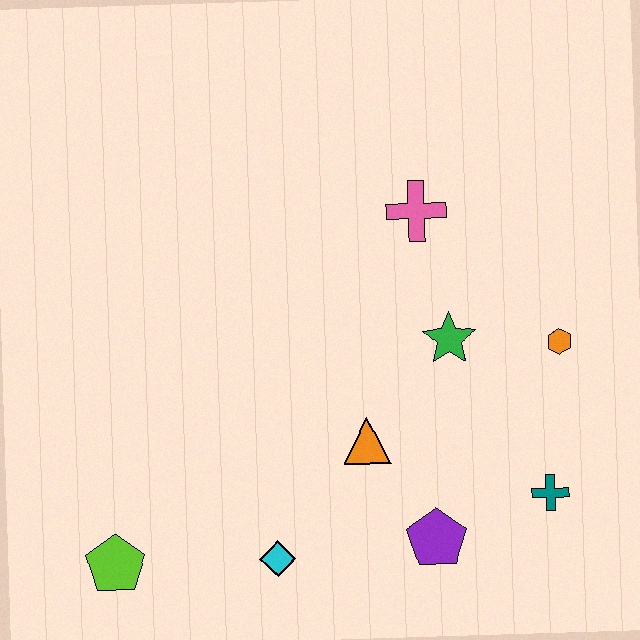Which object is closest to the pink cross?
The green star is closest to the pink cross.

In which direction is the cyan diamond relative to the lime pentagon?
The cyan diamond is to the right of the lime pentagon.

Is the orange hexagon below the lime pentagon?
No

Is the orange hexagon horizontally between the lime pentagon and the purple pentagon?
No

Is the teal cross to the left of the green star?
No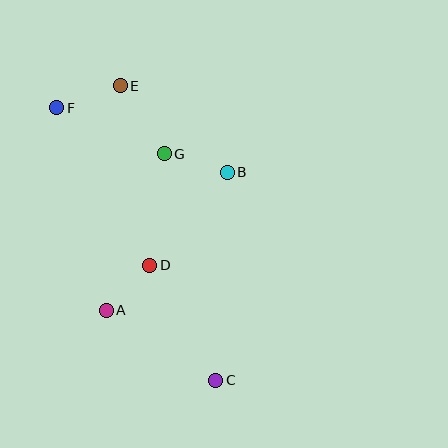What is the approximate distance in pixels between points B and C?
The distance between B and C is approximately 208 pixels.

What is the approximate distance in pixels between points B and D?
The distance between B and D is approximately 121 pixels.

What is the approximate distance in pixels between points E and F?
The distance between E and F is approximately 67 pixels.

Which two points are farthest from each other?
Points C and F are farthest from each other.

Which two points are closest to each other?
Points A and D are closest to each other.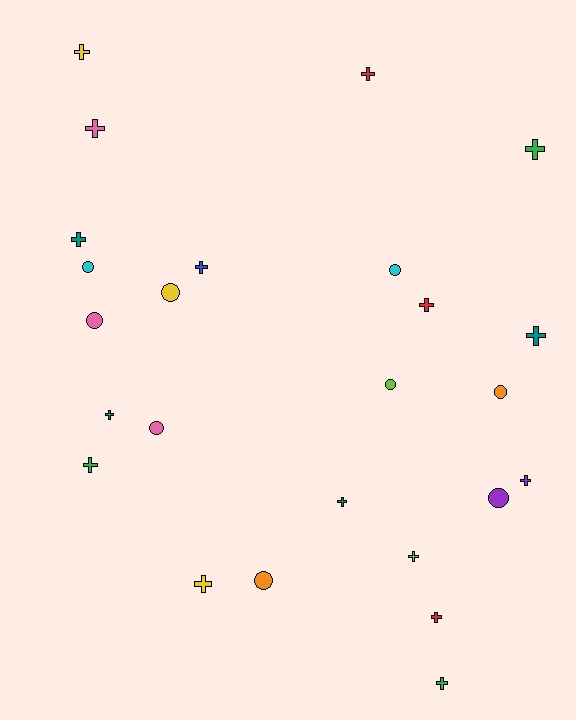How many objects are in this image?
There are 25 objects.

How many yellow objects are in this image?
There are 3 yellow objects.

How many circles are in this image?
There are 9 circles.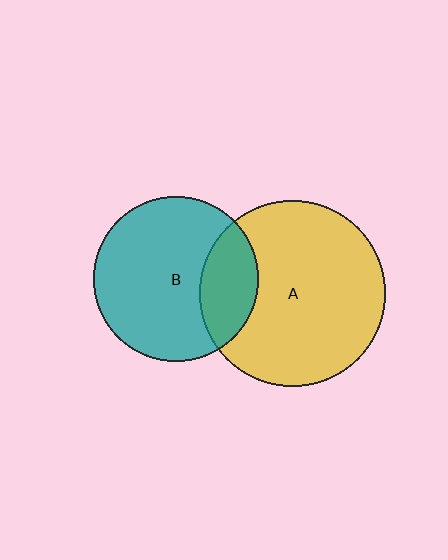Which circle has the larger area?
Circle A (yellow).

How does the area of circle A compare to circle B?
Approximately 1.3 times.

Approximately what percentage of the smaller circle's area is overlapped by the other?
Approximately 25%.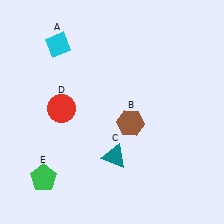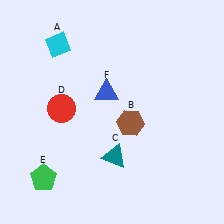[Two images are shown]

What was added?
A blue triangle (F) was added in Image 2.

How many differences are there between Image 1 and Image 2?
There is 1 difference between the two images.